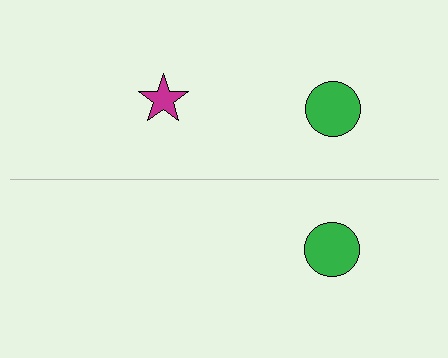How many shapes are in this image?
There are 3 shapes in this image.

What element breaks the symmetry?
A magenta star is missing from the bottom side.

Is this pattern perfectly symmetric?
No, the pattern is not perfectly symmetric. A magenta star is missing from the bottom side.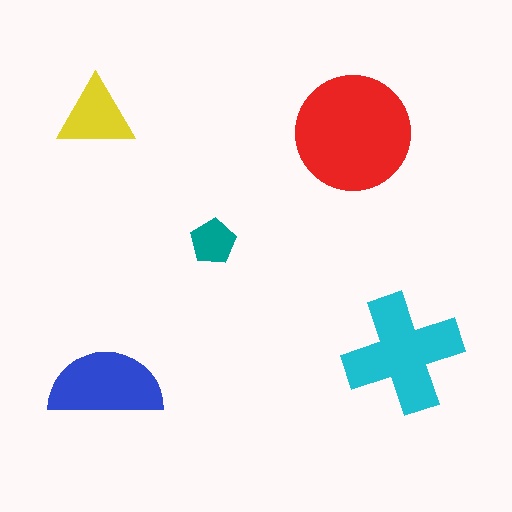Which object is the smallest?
The teal pentagon.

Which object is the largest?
The red circle.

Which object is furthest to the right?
The cyan cross is rightmost.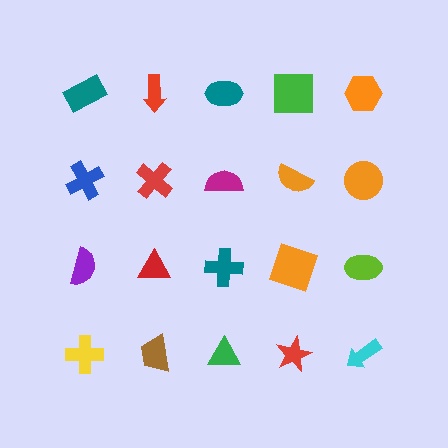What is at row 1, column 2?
A red arrow.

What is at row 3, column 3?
A teal cross.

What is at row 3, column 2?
A red triangle.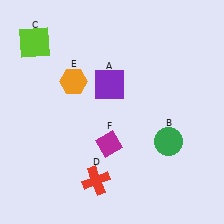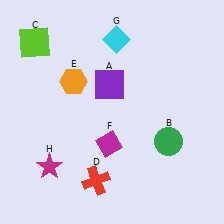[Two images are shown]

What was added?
A cyan diamond (G), a magenta star (H) were added in Image 2.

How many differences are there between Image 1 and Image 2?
There are 2 differences between the two images.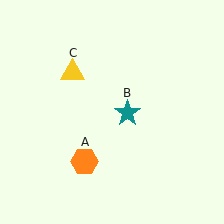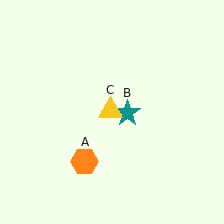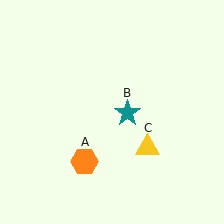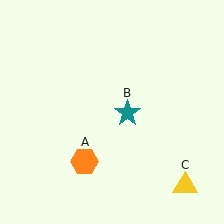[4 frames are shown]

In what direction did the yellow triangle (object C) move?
The yellow triangle (object C) moved down and to the right.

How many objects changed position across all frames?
1 object changed position: yellow triangle (object C).